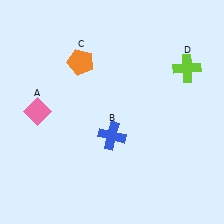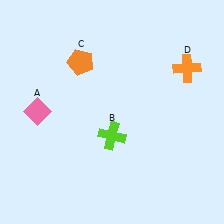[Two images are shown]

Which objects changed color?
B changed from blue to lime. D changed from lime to orange.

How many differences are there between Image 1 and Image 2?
There are 2 differences between the two images.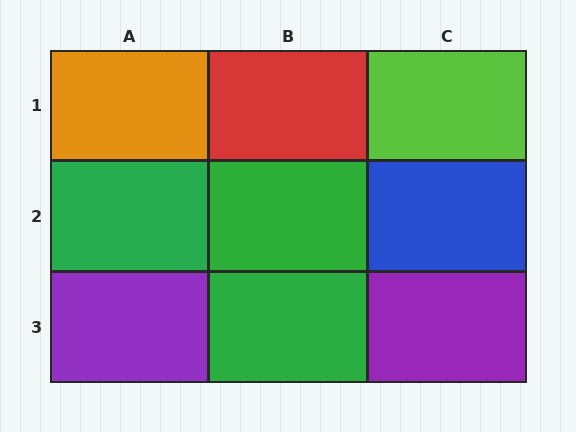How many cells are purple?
2 cells are purple.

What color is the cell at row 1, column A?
Orange.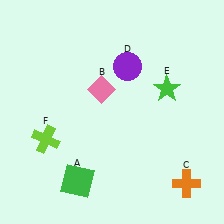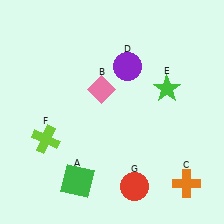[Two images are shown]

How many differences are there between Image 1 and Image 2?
There is 1 difference between the two images.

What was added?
A red circle (G) was added in Image 2.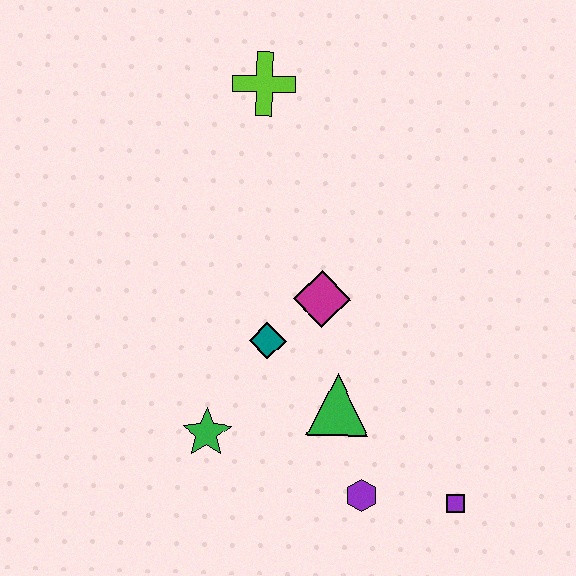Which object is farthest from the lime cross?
The purple square is farthest from the lime cross.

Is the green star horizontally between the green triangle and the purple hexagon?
No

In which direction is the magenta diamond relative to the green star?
The magenta diamond is above the green star.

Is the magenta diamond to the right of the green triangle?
No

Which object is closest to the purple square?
The purple hexagon is closest to the purple square.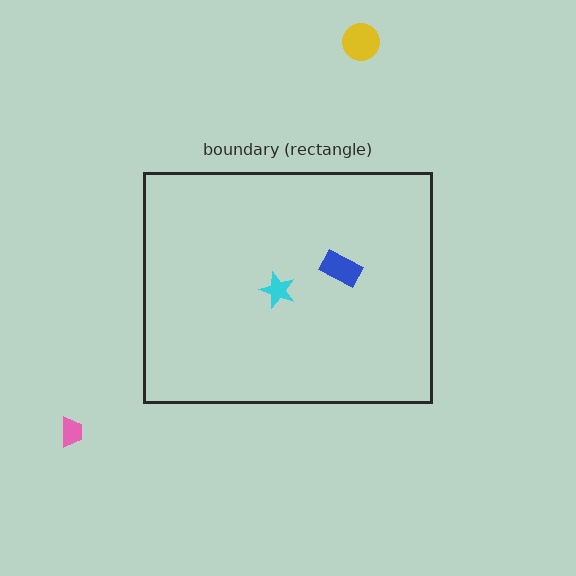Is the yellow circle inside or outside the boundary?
Outside.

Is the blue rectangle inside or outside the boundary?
Inside.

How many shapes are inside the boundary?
2 inside, 2 outside.